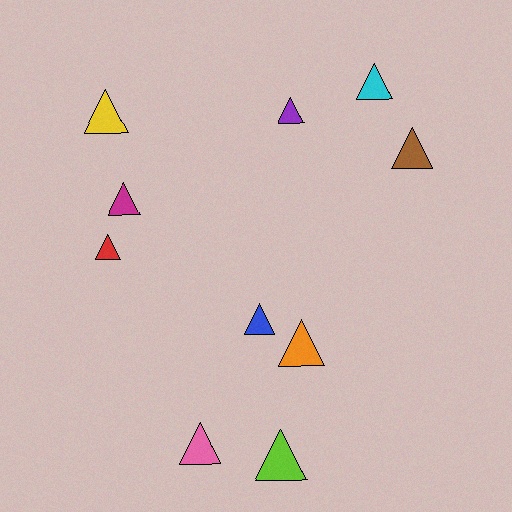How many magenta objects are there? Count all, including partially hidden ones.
There is 1 magenta object.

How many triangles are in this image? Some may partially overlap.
There are 10 triangles.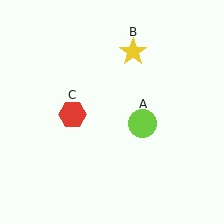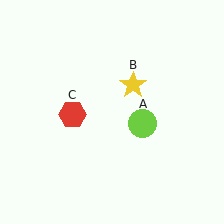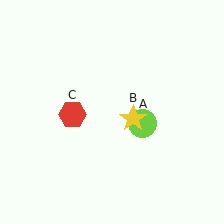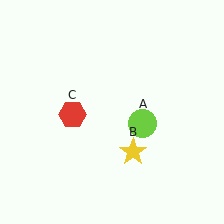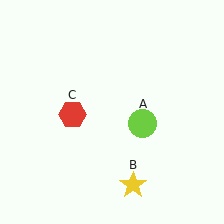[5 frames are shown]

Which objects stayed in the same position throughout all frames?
Lime circle (object A) and red hexagon (object C) remained stationary.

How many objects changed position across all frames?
1 object changed position: yellow star (object B).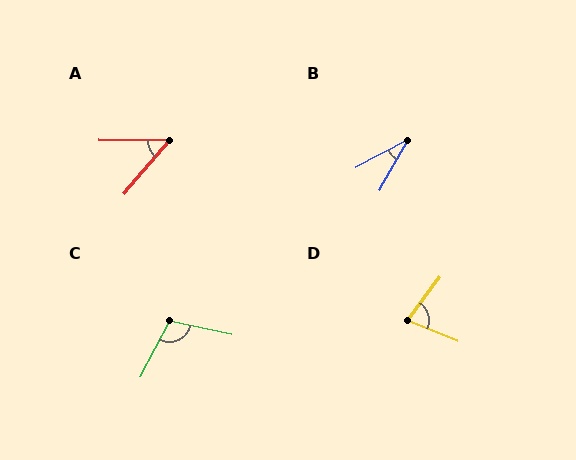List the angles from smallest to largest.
B (32°), A (51°), D (76°), C (106°).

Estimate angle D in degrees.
Approximately 76 degrees.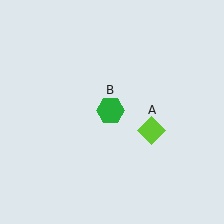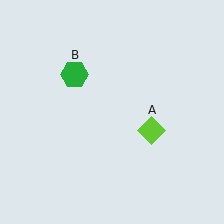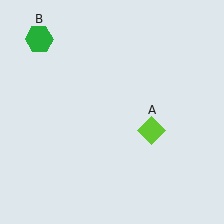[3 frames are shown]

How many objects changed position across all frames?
1 object changed position: green hexagon (object B).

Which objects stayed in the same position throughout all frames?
Lime diamond (object A) remained stationary.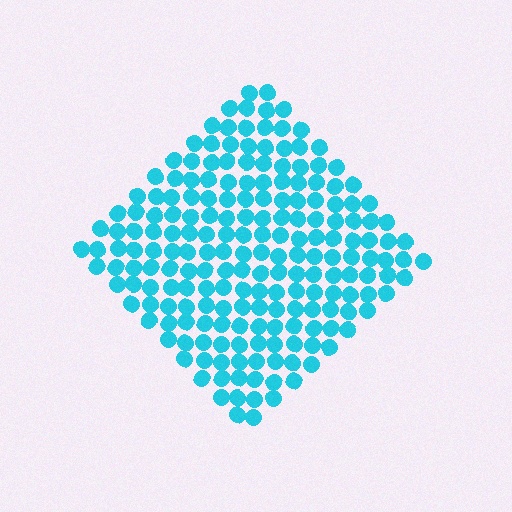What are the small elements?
The small elements are circles.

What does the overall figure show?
The overall figure shows a diamond.